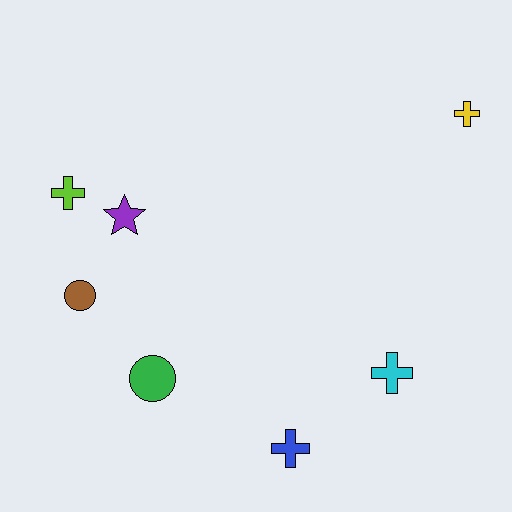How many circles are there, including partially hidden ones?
There are 2 circles.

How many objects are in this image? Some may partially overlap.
There are 7 objects.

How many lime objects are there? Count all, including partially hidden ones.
There is 1 lime object.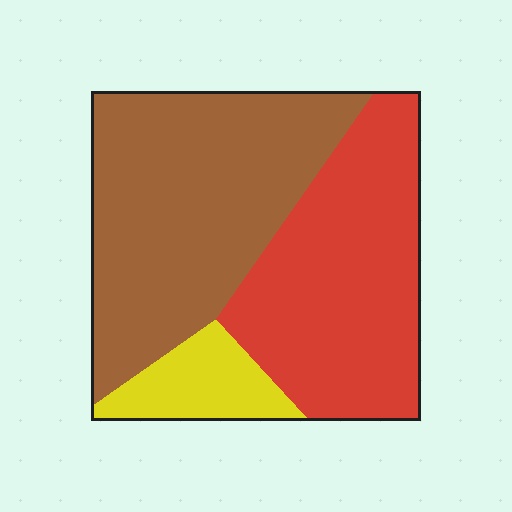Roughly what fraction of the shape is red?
Red takes up about two fifths (2/5) of the shape.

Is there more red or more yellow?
Red.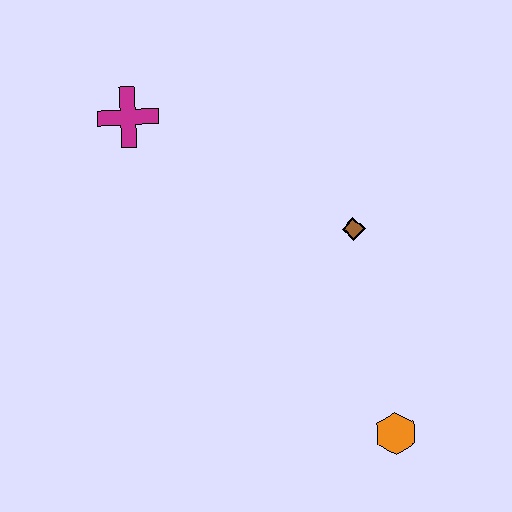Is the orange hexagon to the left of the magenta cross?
No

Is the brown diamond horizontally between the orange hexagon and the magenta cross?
Yes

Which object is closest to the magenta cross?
The brown diamond is closest to the magenta cross.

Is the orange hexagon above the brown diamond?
No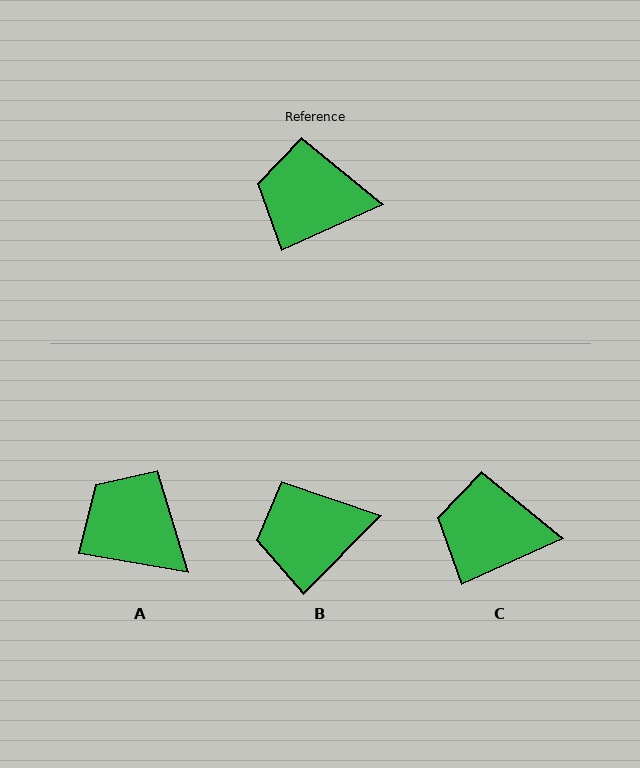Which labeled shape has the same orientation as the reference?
C.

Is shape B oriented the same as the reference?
No, it is off by about 21 degrees.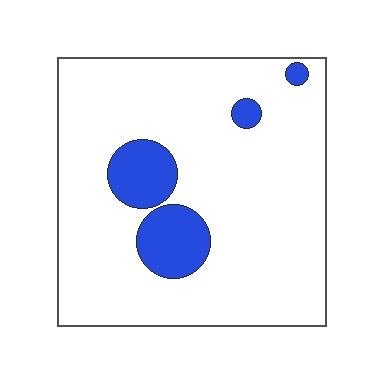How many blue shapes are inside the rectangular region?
4.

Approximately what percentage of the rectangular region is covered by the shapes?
Approximately 15%.